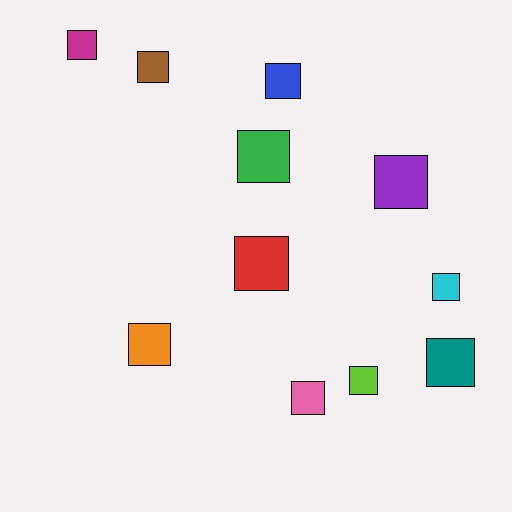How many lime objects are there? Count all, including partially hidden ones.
There is 1 lime object.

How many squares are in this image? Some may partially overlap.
There are 11 squares.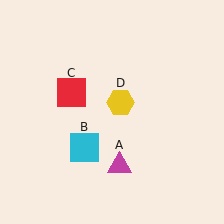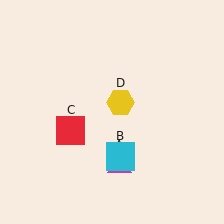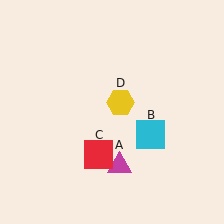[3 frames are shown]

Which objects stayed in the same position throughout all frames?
Magenta triangle (object A) and yellow hexagon (object D) remained stationary.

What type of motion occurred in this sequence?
The cyan square (object B), red square (object C) rotated counterclockwise around the center of the scene.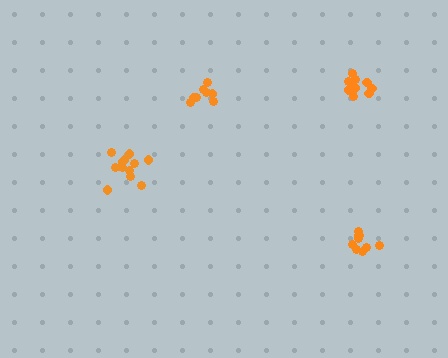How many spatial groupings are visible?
There are 4 spatial groupings.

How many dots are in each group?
Group 1: 12 dots, Group 2: 8 dots, Group 3: 10 dots, Group 4: 8 dots (38 total).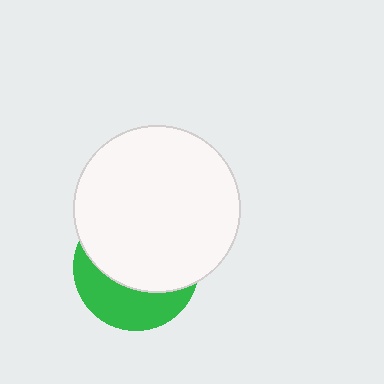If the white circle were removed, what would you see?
You would see the complete green circle.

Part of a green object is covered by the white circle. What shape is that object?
It is a circle.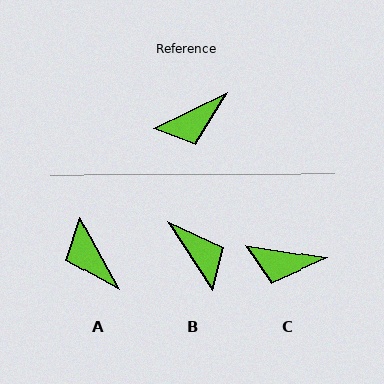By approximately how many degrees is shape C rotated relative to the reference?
Approximately 35 degrees clockwise.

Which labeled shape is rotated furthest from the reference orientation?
B, about 97 degrees away.